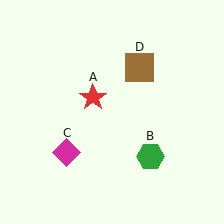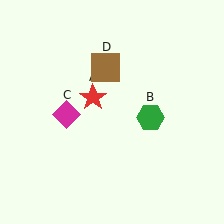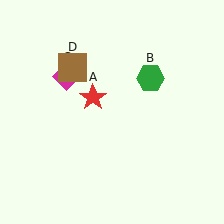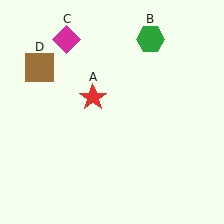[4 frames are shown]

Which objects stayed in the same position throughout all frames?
Red star (object A) remained stationary.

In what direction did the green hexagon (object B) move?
The green hexagon (object B) moved up.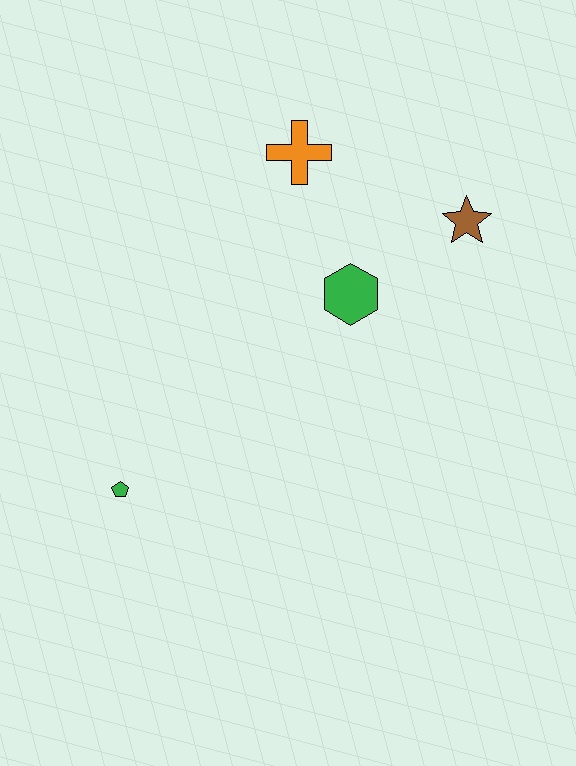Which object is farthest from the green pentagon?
The brown star is farthest from the green pentagon.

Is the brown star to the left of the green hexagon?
No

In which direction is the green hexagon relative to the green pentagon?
The green hexagon is to the right of the green pentagon.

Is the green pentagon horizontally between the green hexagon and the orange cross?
No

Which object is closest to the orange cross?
The green hexagon is closest to the orange cross.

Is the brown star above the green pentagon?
Yes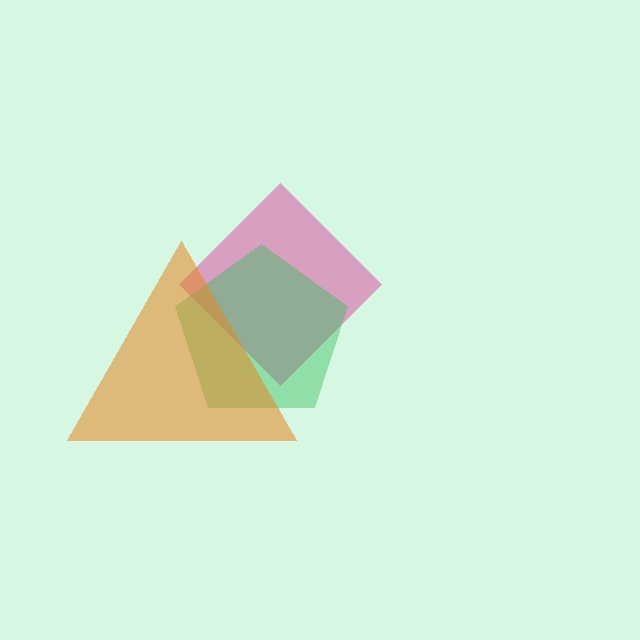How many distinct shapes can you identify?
There are 3 distinct shapes: a pink diamond, a green pentagon, an orange triangle.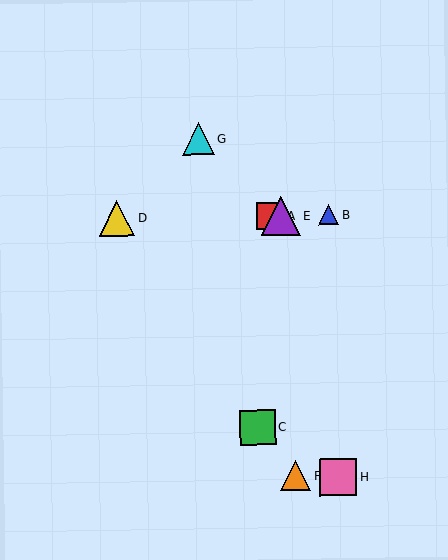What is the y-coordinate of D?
Object D is at y≈218.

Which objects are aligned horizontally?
Objects A, B, D, E are aligned horizontally.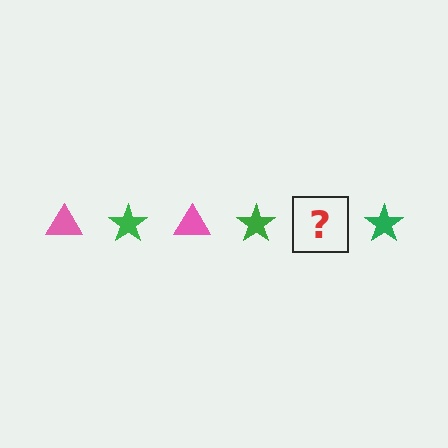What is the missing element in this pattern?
The missing element is a pink triangle.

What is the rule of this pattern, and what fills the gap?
The rule is that the pattern alternates between pink triangle and green star. The gap should be filled with a pink triangle.